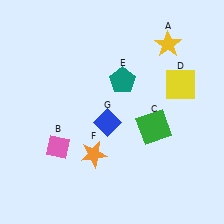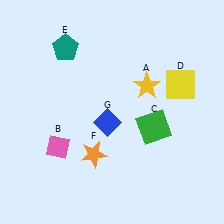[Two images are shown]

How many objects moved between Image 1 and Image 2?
2 objects moved between the two images.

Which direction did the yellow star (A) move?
The yellow star (A) moved down.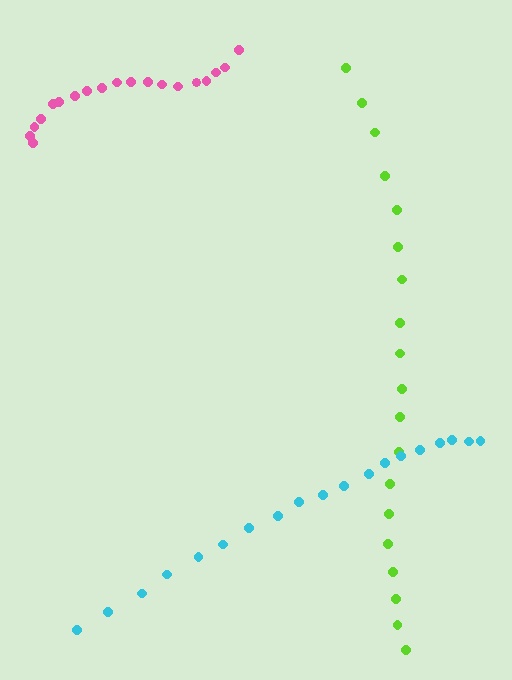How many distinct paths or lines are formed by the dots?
There are 3 distinct paths.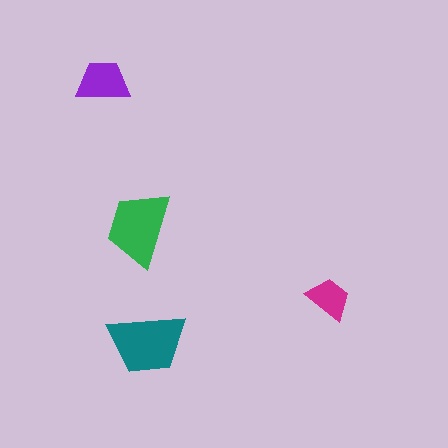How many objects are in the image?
There are 4 objects in the image.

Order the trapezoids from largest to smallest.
the teal one, the green one, the purple one, the magenta one.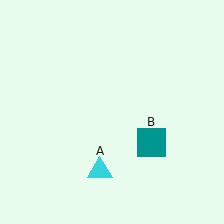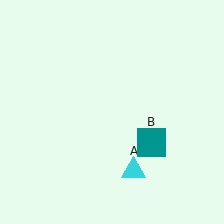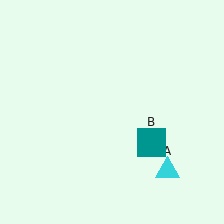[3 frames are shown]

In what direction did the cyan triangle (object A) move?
The cyan triangle (object A) moved right.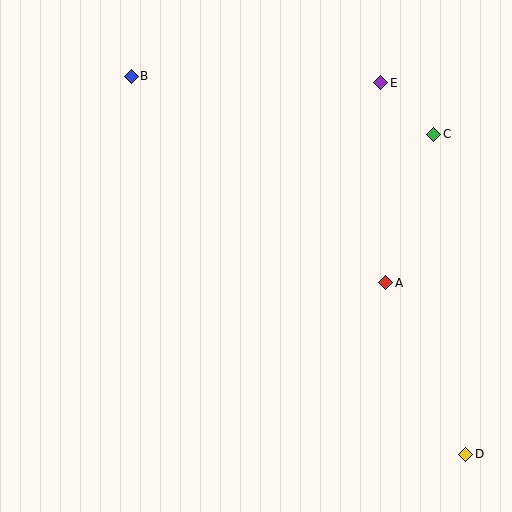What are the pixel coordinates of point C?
Point C is at (434, 134).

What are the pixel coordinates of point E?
Point E is at (381, 83).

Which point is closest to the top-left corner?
Point B is closest to the top-left corner.